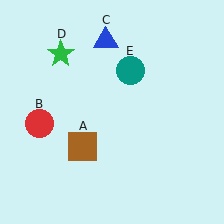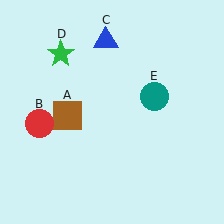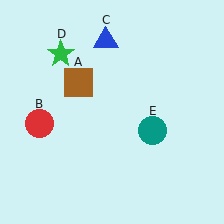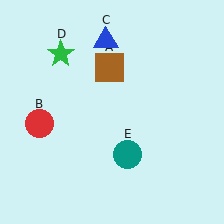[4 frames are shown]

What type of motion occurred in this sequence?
The brown square (object A), teal circle (object E) rotated clockwise around the center of the scene.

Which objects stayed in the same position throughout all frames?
Red circle (object B) and blue triangle (object C) and green star (object D) remained stationary.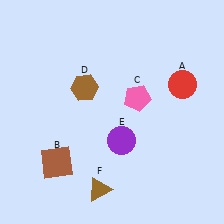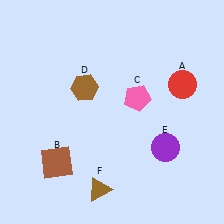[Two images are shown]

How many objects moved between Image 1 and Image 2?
1 object moved between the two images.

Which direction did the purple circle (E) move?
The purple circle (E) moved right.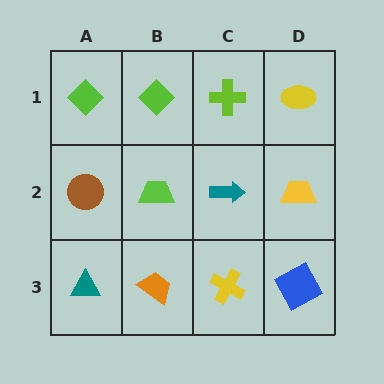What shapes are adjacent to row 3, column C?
A teal arrow (row 2, column C), an orange trapezoid (row 3, column B), a blue square (row 3, column D).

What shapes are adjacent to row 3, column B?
A lime trapezoid (row 2, column B), a teal triangle (row 3, column A), a yellow cross (row 3, column C).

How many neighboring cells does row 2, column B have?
4.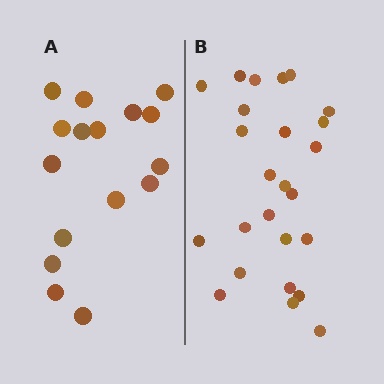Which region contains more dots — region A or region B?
Region B (the right region) has more dots.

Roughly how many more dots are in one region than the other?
Region B has roughly 8 or so more dots than region A.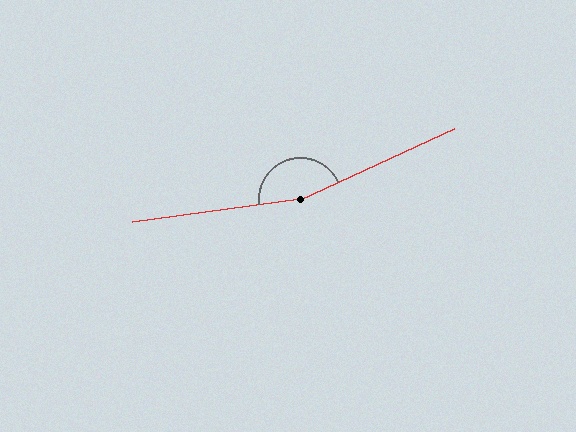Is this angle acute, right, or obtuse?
It is obtuse.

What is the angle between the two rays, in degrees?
Approximately 163 degrees.